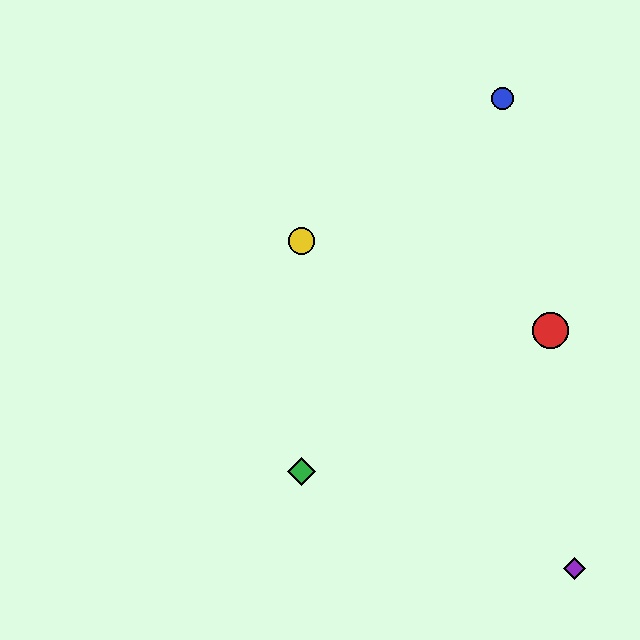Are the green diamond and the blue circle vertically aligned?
No, the green diamond is at x≈302 and the blue circle is at x≈502.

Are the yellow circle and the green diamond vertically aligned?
Yes, both are at x≈301.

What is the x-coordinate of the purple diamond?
The purple diamond is at x≈575.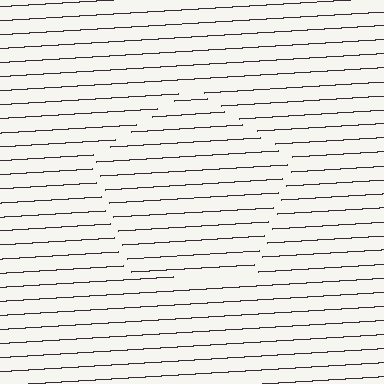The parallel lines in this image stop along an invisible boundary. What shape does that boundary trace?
An illusory pentagon. The interior of the shape contains the same grating, shifted by half a period — the contour is defined by the phase discontinuity where line-ends from the inner and outer gratings abut.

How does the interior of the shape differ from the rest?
The interior of the shape contains the same grating, shifted by half a period — the contour is defined by the phase discontinuity where line-ends from the inner and outer gratings abut.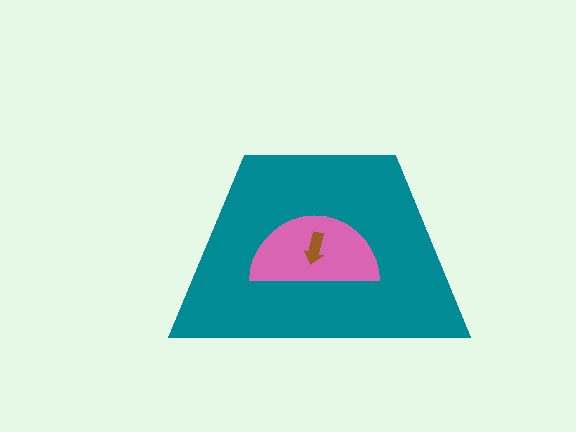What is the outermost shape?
The teal trapezoid.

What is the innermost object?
The brown arrow.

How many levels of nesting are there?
3.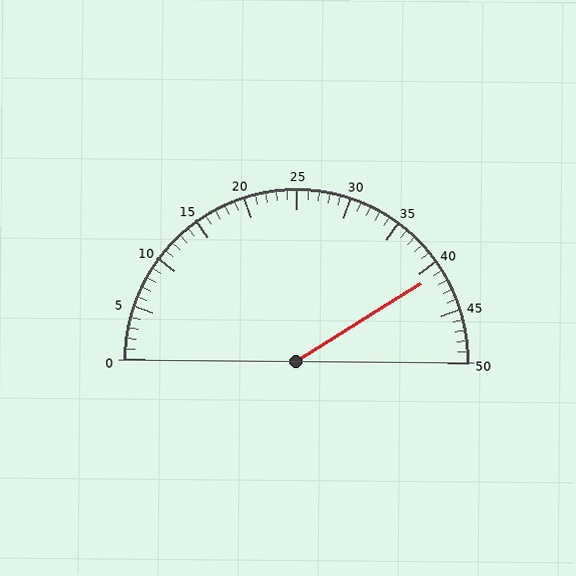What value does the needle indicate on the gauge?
The needle indicates approximately 41.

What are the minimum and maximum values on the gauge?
The gauge ranges from 0 to 50.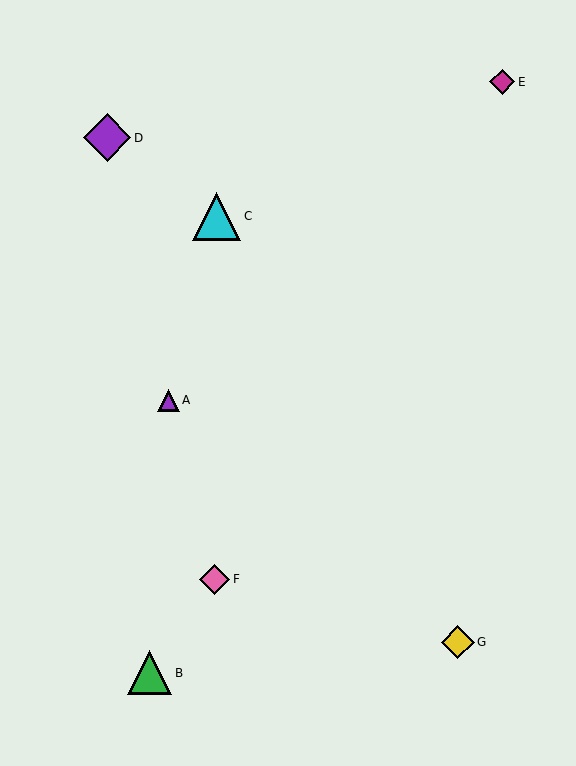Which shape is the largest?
The cyan triangle (labeled C) is the largest.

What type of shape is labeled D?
Shape D is a purple diamond.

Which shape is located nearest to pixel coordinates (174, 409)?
The purple triangle (labeled A) at (168, 400) is nearest to that location.